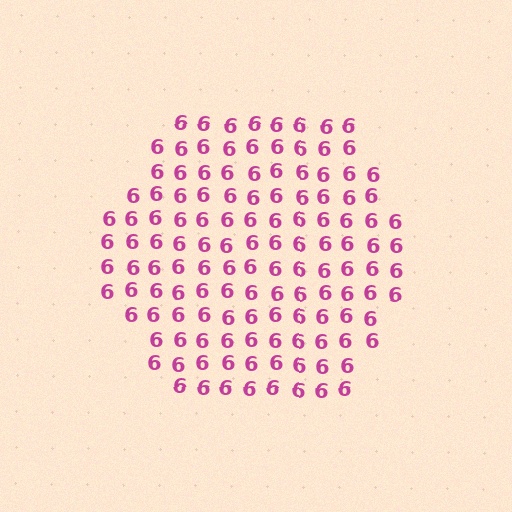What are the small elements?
The small elements are digit 6's.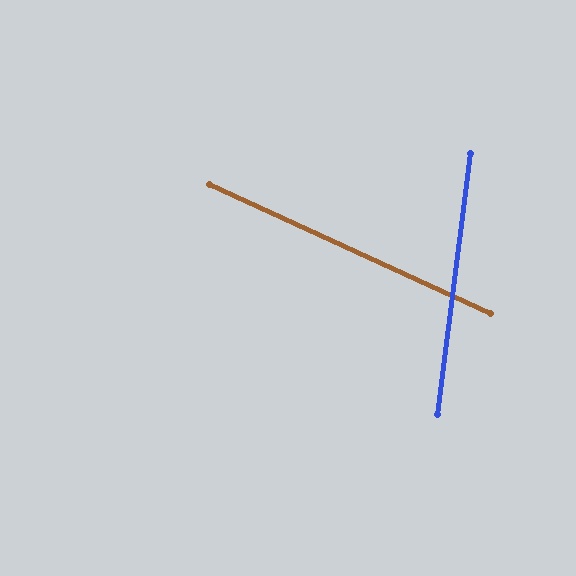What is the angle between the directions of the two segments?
Approximately 73 degrees.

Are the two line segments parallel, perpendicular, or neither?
Neither parallel nor perpendicular — they differ by about 73°.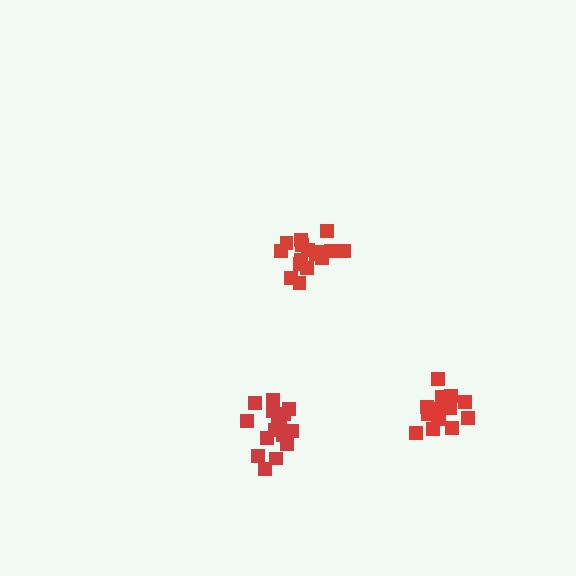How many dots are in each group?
Group 1: 16 dots, Group 2: 16 dots, Group 3: 16 dots (48 total).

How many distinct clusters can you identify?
There are 3 distinct clusters.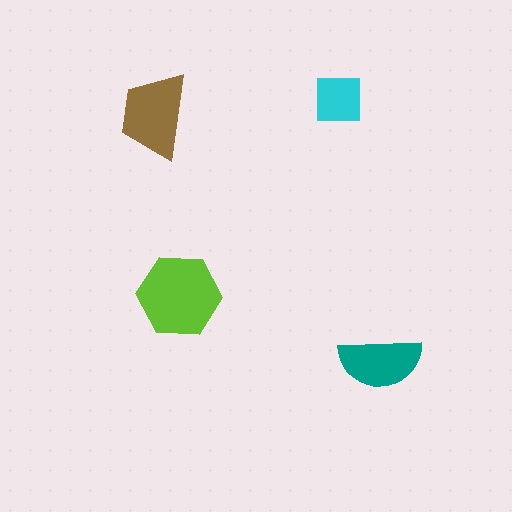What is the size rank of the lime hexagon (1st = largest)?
1st.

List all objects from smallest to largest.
The cyan square, the teal semicircle, the brown trapezoid, the lime hexagon.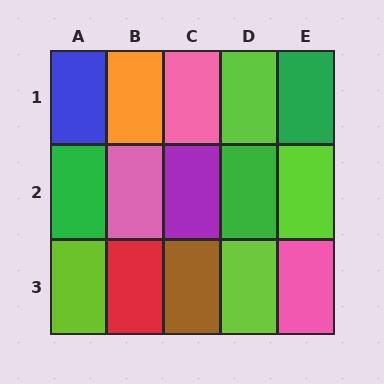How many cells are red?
1 cell is red.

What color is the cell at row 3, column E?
Pink.